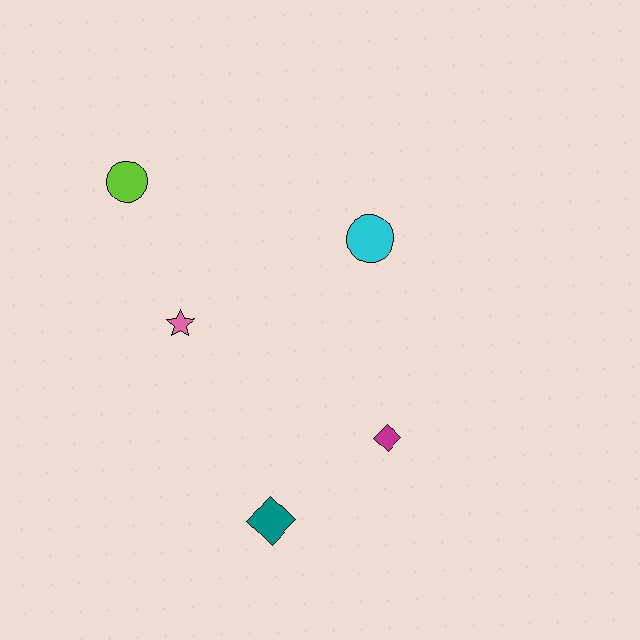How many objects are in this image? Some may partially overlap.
There are 5 objects.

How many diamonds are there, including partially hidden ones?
There are 2 diamonds.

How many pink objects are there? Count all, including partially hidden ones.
There is 1 pink object.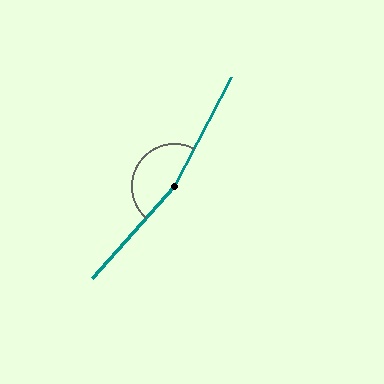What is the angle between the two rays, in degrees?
Approximately 166 degrees.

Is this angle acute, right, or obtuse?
It is obtuse.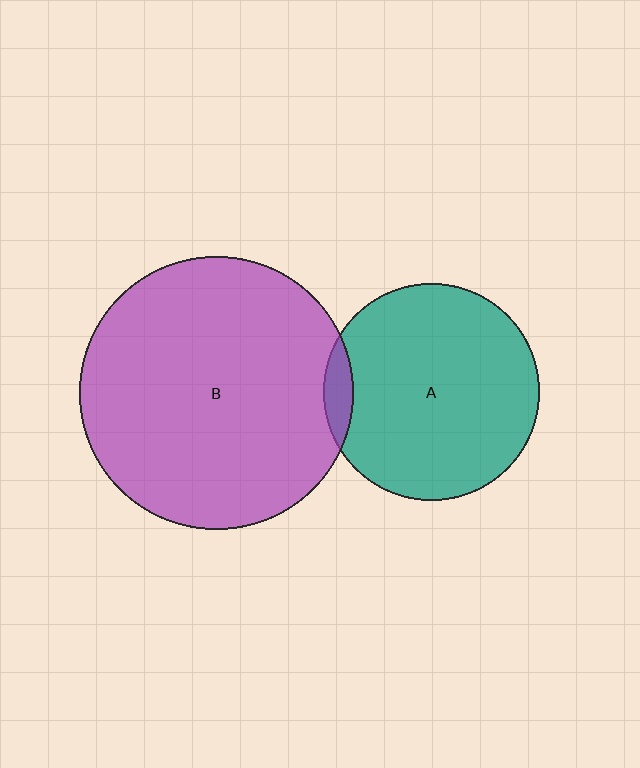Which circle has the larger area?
Circle B (purple).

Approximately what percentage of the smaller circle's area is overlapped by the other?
Approximately 5%.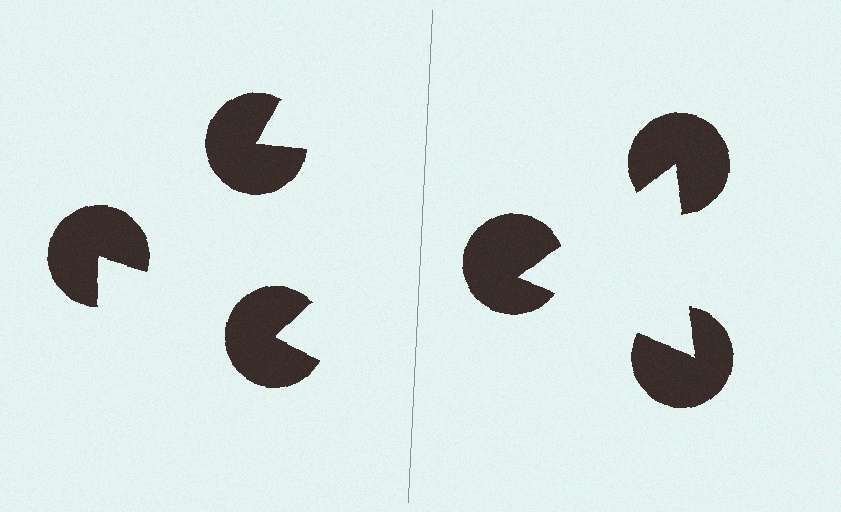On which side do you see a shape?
An illusory triangle appears on the right side. On the left side the wedge cuts are rotated, so no coherent shape forms.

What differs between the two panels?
The pac-man discs are positioned identically on both sides; only the wedge orientations differ. On the right they align to a triangle; on the left they are misaligned.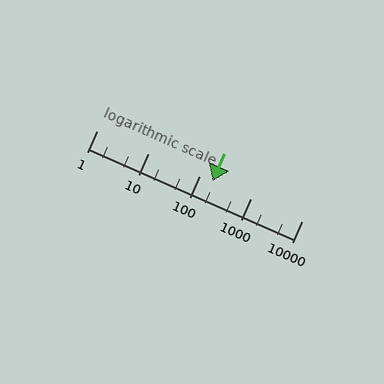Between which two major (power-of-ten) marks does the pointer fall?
The pointer is between 100 and 1000.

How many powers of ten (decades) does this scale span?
The scale spans 4 decades, from 1 to 10000.